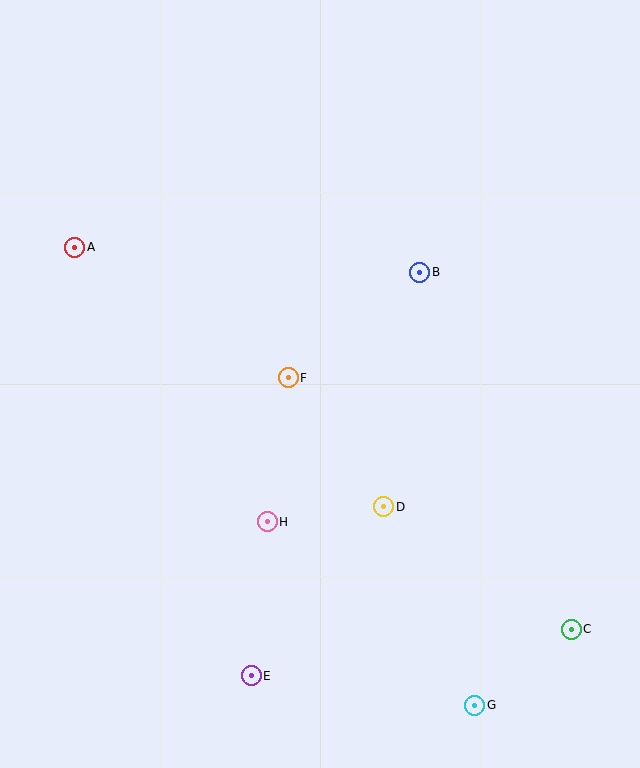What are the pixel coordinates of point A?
Point A is at (75, 247).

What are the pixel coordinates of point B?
Point B is at (420, 272).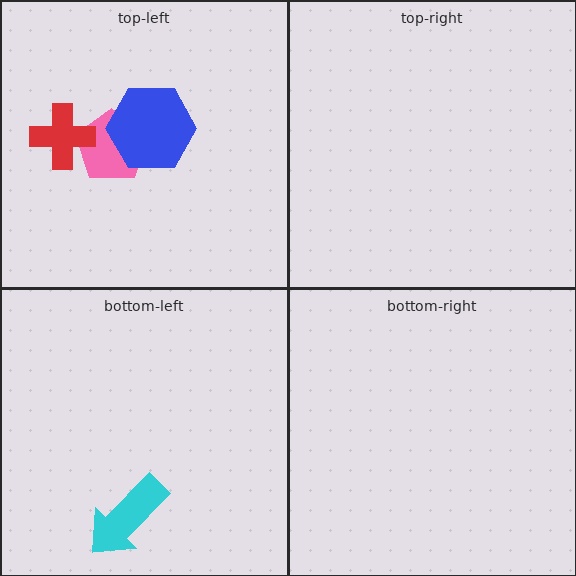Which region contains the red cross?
The top-left region.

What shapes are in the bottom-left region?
The cyan arrow.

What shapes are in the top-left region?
The pink pentagon, the blue hexagon, the red cross.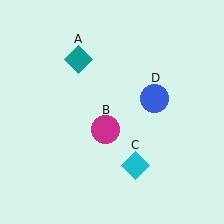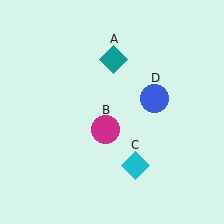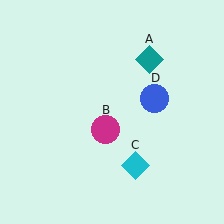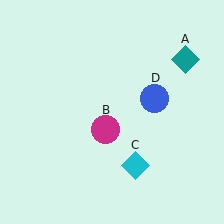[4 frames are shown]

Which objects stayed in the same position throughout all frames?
Magenta circle (object B) and cyan diamond (object C) and blue circle (object D) remained stationary.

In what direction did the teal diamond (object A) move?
The teal diamond (object A) moved right.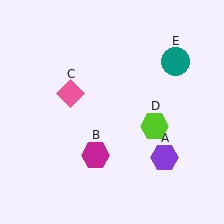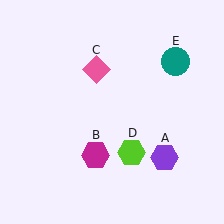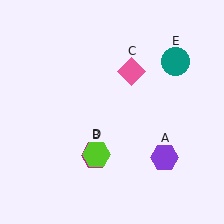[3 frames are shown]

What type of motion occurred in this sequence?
The pink diamond (object C), lime hexagon (object D) rotated clockwise around the center of the scene.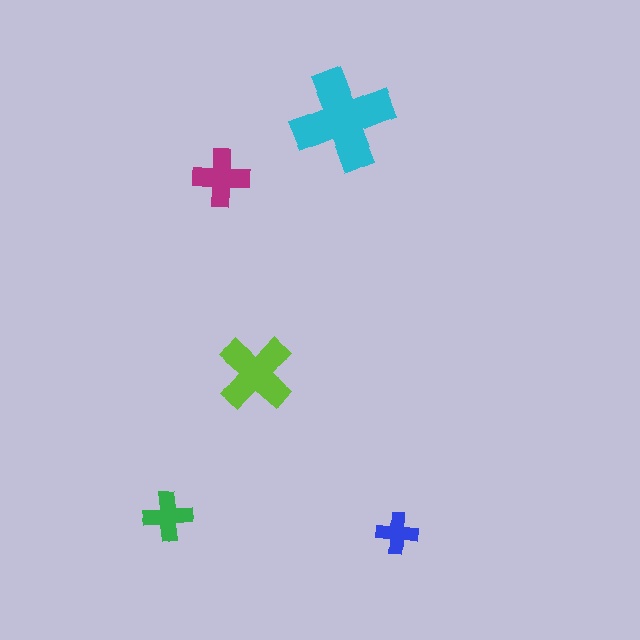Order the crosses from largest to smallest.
the cyan one, the lime one, the magenta one, the green one, the blue one.